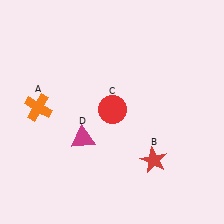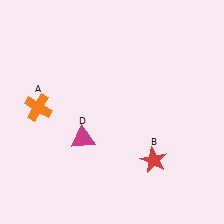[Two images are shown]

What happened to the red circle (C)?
The red circle (C) was removed in Image 2. It was in the top-right area of Image 1.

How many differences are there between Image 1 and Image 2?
There is 1 difference between the two images.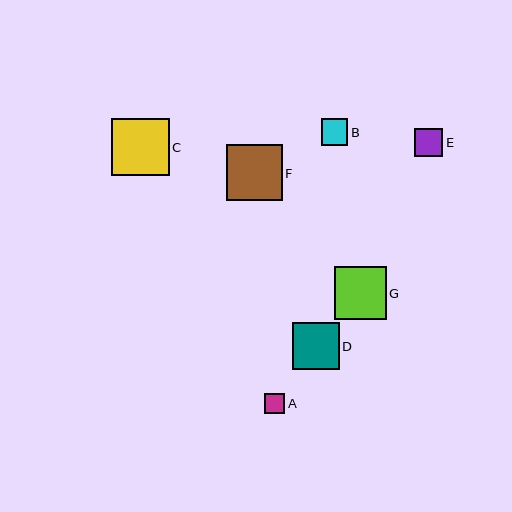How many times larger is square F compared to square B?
Square F is approximately 2.1 times the size of square B.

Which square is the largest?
Square C is the largest with a size of approximately 58 pixels.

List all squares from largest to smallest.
From largest to smallest: C, F, G, D, E, B, A.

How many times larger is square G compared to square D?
Square G is approximately 1.1 times the size of square D.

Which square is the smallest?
Square A is the smallest with a size of approximately 20 pixels.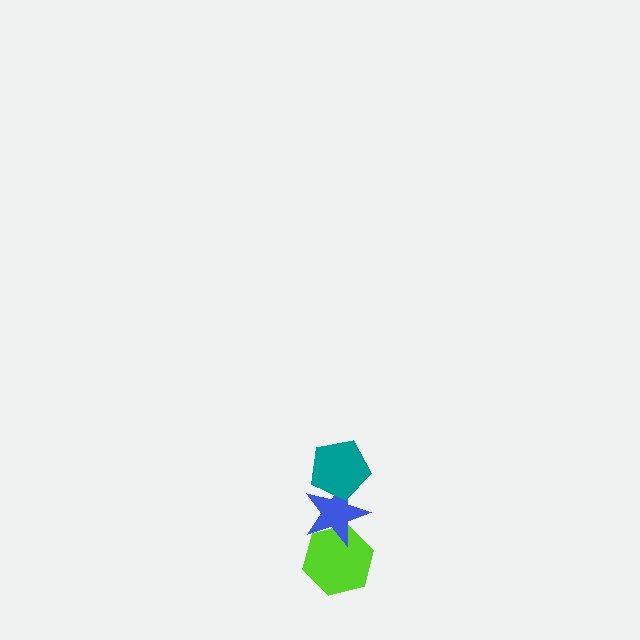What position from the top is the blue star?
The blue star is 2nd from the top.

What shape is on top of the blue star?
The teal pentagon is on top of the blue star.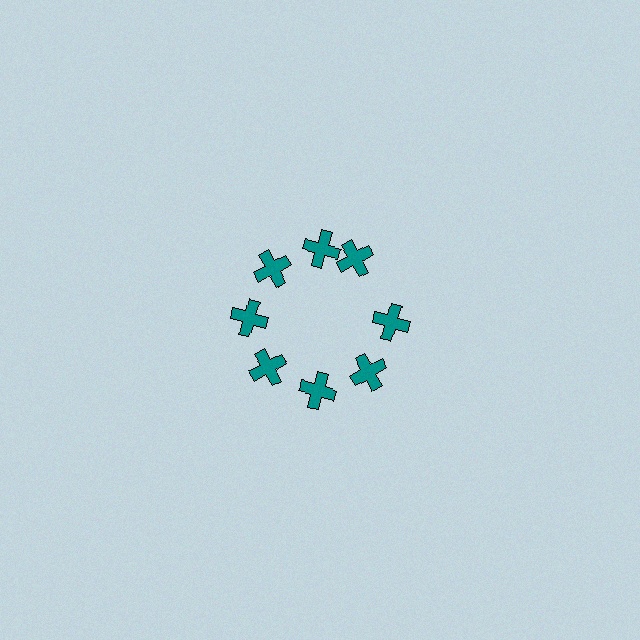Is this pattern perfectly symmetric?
No. The 8 teal crosses are arranged in a ring, but one element near the 2 o'clock position is rotated out of alignment along the ring, breaking the 8-fold rotational symmetry.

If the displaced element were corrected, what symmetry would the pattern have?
It would have 8-fold rotational symmetry — the pattern would map onto itself every 45 degrees.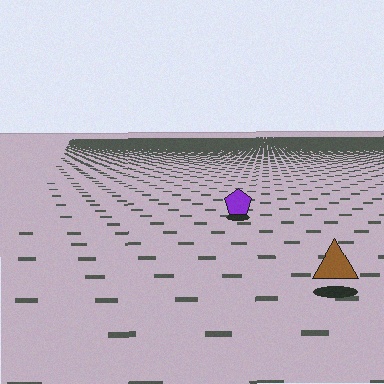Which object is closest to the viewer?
The brown triangle is closest. The texture marks near it are larger and more spread out.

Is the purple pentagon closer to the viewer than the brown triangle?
No. The brown triangle is closer — you can tell from the texture gradient: the ground texture is coarser near it.